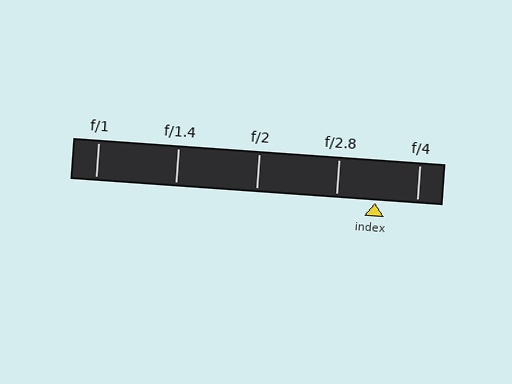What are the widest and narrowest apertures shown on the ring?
The widest aperture shown is f/1 and the narrowest is f/4.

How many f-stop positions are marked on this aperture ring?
There are 5 f-stop positions marked.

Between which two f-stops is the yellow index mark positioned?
The index mark is between f/2.8 and f/4.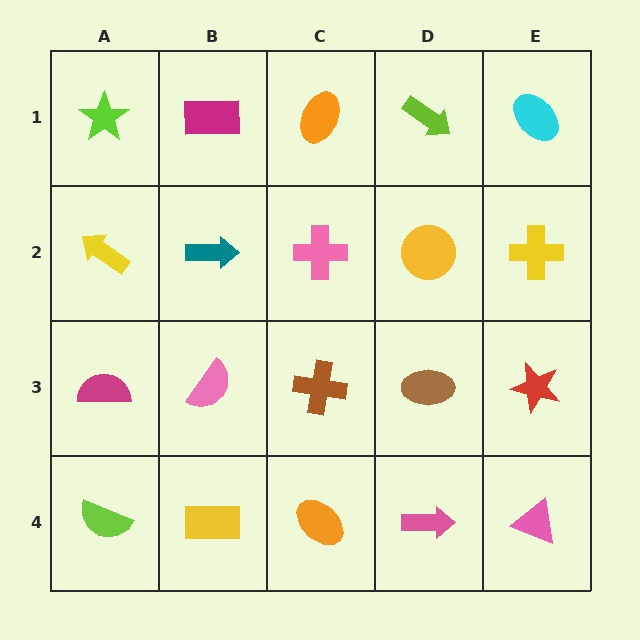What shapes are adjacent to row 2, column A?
A lime star (row 1, column A), a magenta semicircle (row 3, column A), a teal arrow (row 2, column B).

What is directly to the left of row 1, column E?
A lime arrow.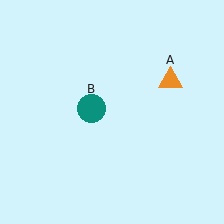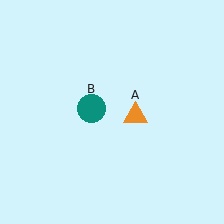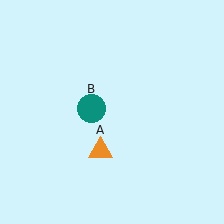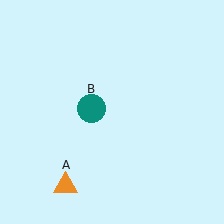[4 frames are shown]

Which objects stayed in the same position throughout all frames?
Teal circle (object B) remained stationary.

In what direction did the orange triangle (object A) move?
The orange triangle (object A) moved down and to the left.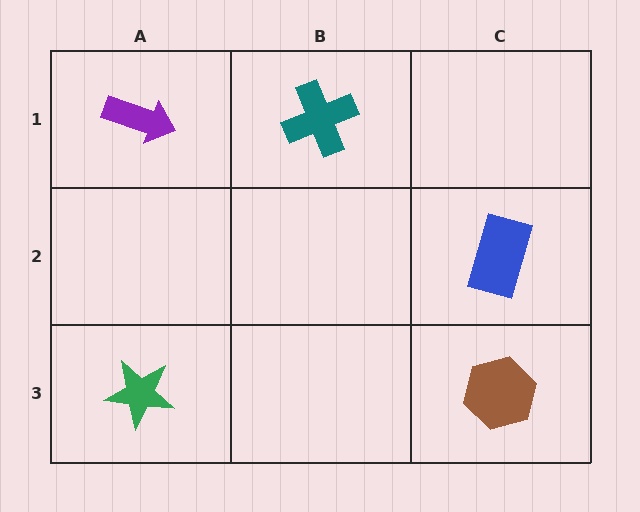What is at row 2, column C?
A blue rectangle.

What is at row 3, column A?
A green star.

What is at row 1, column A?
A purple arrow.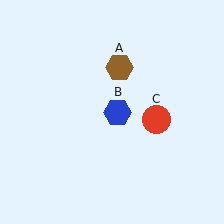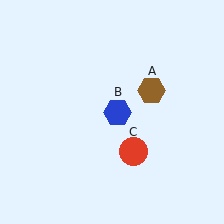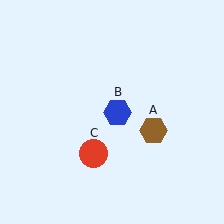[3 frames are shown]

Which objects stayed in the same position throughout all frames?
Blue hexagon (object B) remained stationary.